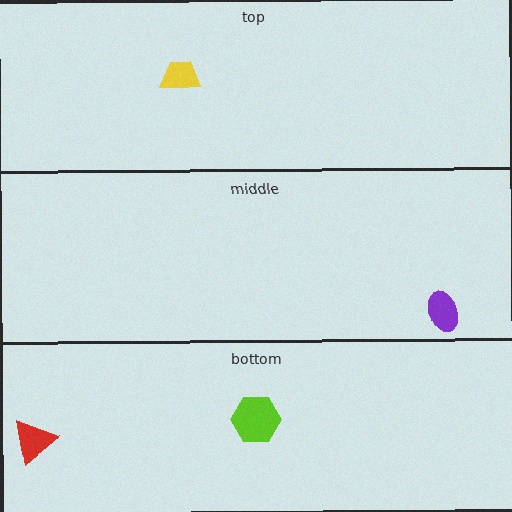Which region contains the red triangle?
The bottom region.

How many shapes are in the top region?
1.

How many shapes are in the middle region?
1.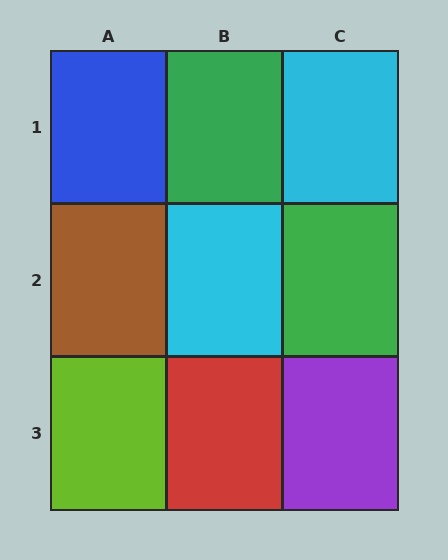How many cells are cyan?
2 cells are cyan.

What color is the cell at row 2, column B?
Cyan.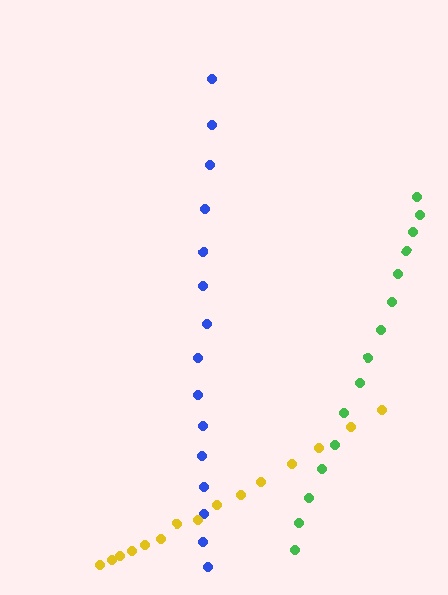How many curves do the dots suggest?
There are 3 distinct paths.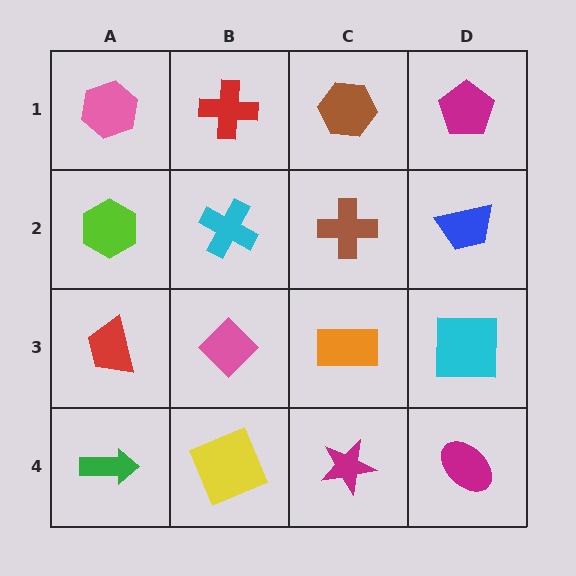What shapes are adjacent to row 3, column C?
A brown cross (row 2, column C), a magenta star (row 4, column C), a pink diamond (row 3, column B), a cyan square (row 3, column D).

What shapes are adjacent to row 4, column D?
A cyan square (row 3, column D), a magenta star (row 4, column C).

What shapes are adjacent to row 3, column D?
A blue trapezoid (row 2, column D), a magenta ellipse (row 4, column D), an orange rectangle (row 3, column C).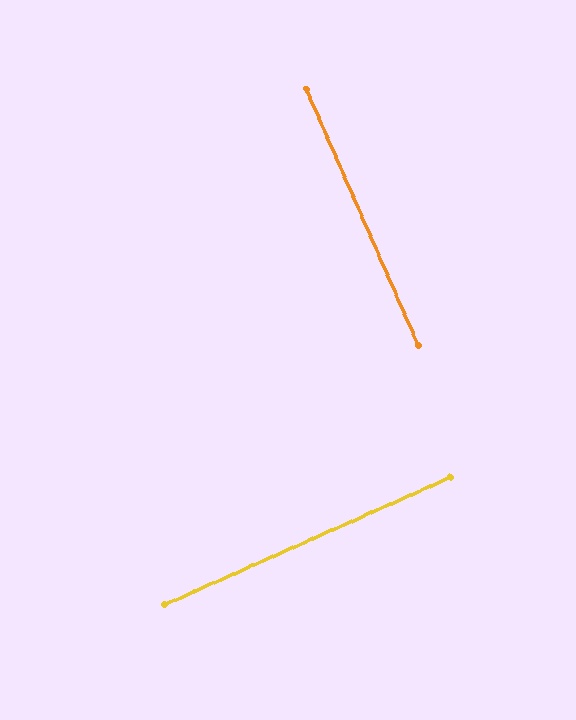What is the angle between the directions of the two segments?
Approximately 90 degrees.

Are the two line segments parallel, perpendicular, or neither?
Perpendicular — they meet at approximately 90°.